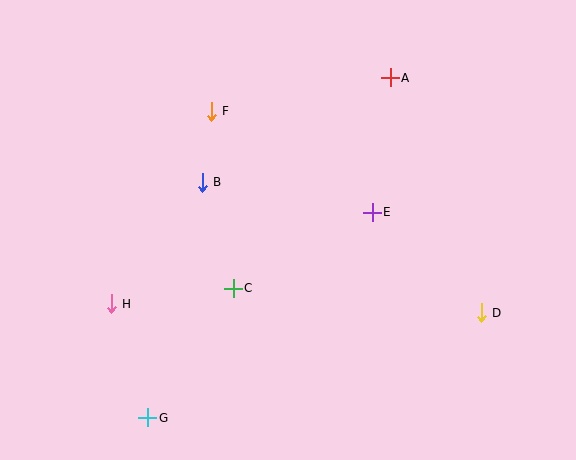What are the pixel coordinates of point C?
Point C is at (233, 288).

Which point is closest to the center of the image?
Point C at (233, 288) is closest to the center.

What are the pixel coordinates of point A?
Point A is at (390, 78).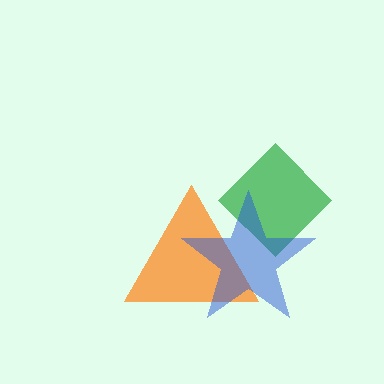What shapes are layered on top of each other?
The layered shapes are: a green diamond, an orange triangle, a blue star.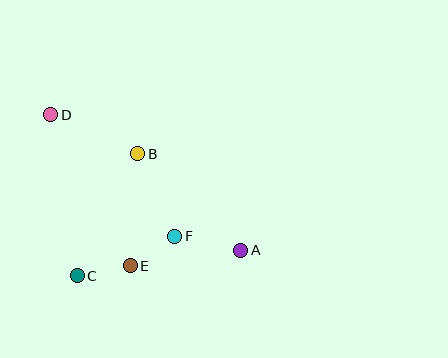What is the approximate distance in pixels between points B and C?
The distance between B and C is approximately 136 pixels.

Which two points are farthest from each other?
Points A and D are farthest from each other.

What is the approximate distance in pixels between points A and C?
The distance between A and C is approximately 165 pixels.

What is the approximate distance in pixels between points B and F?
The distance between B and F is approximately 91 pixels.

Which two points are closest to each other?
Points E and F are closest to each other.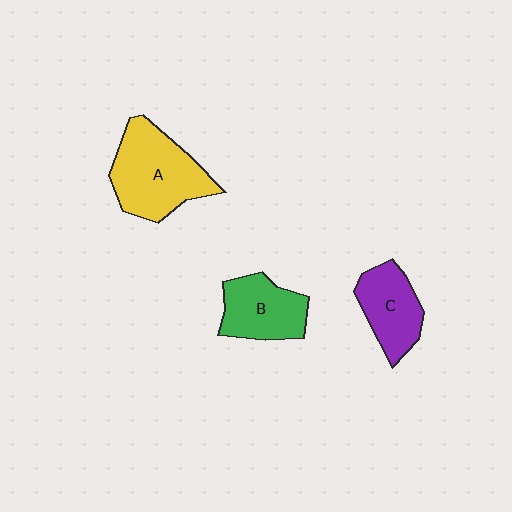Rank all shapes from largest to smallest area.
From largest to smallest: A (yellow), B (green), C (purple).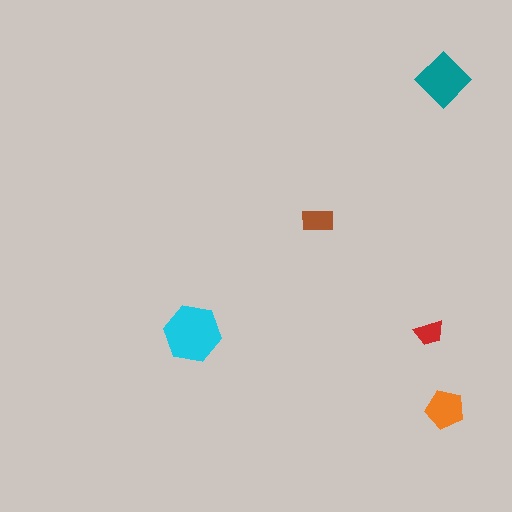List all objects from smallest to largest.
The red trapezoid, the brown rectangle, the orange pentagon, the teal diamond, the cyan hexagon.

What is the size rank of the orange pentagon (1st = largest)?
3rd.